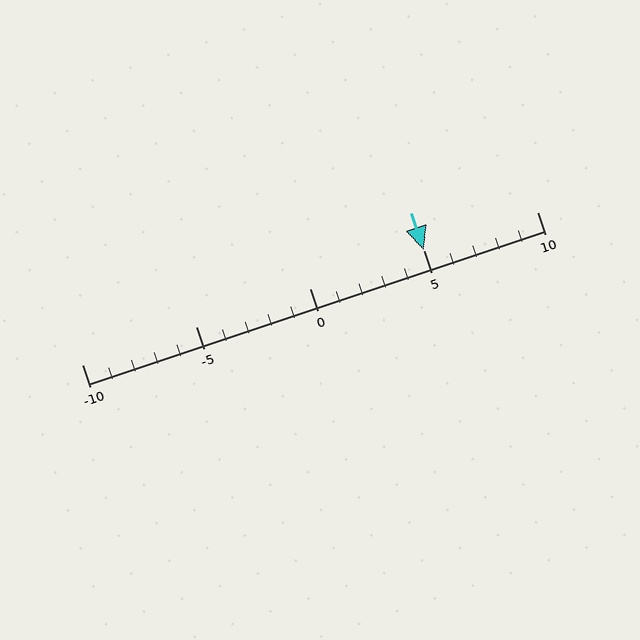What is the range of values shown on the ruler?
The ruler shows values from -10 to 10.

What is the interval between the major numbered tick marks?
The major tick marks are spaced 5 units apart.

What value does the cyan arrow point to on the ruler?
The cyan arrow points to approximately 5.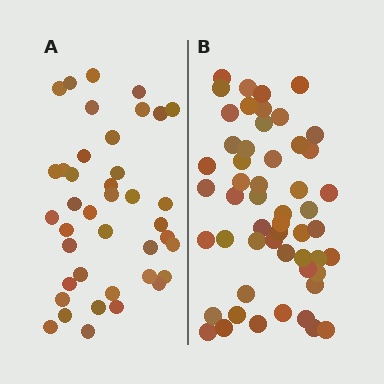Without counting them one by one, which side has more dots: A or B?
Region B (the right region) has more dots.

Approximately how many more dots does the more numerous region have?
Region B has approximately 15 more dots than region A.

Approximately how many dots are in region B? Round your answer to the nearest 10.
About 50 dots. (The exact count is 53, which rounds to 50.)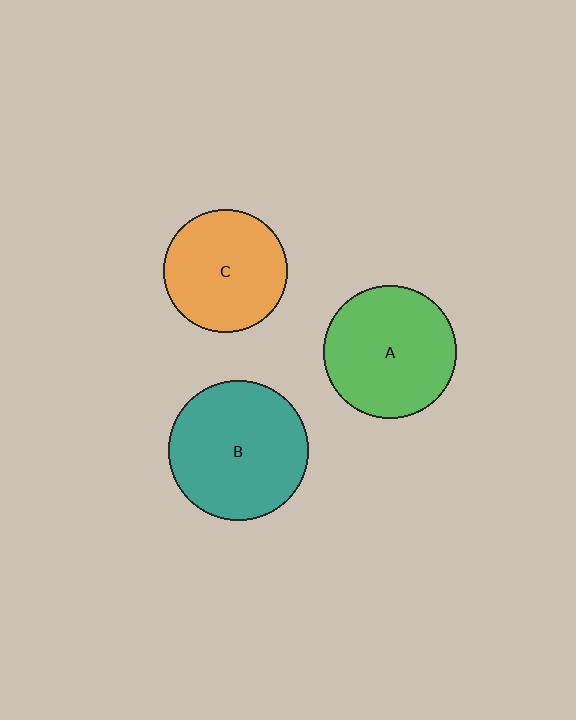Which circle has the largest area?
Circle B (teal).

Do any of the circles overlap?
No, none of the circles overlap.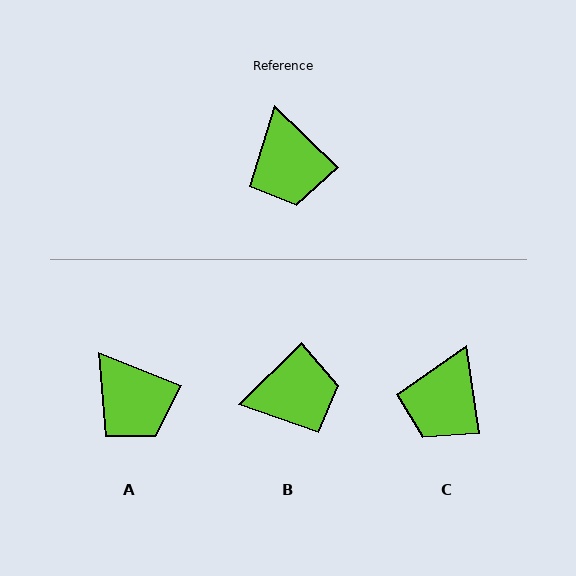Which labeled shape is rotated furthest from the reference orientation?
B, about 89 degrees away.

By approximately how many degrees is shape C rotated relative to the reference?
Approximately 38 degrees clockwise.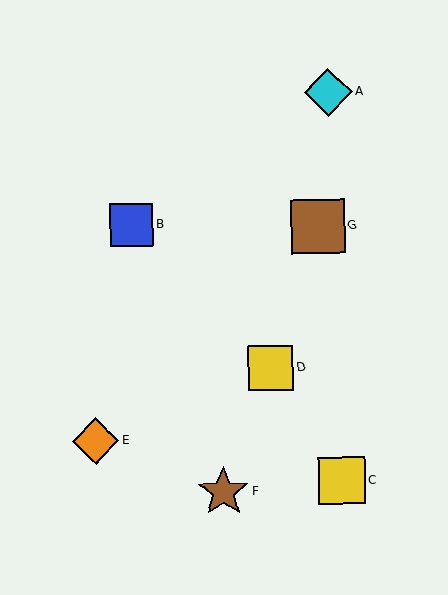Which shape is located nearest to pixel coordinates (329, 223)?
The brown square (labeled G) at (318, 226) is nearest to that location.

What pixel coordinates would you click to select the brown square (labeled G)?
Click at (318, 226) to select the brown square G.